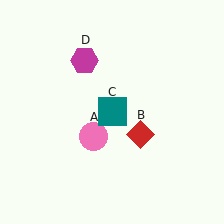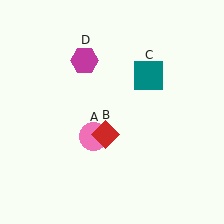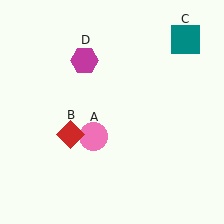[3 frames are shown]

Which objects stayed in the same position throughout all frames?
Pink circle (object A) and magenta hexagon (object D) remained stationary.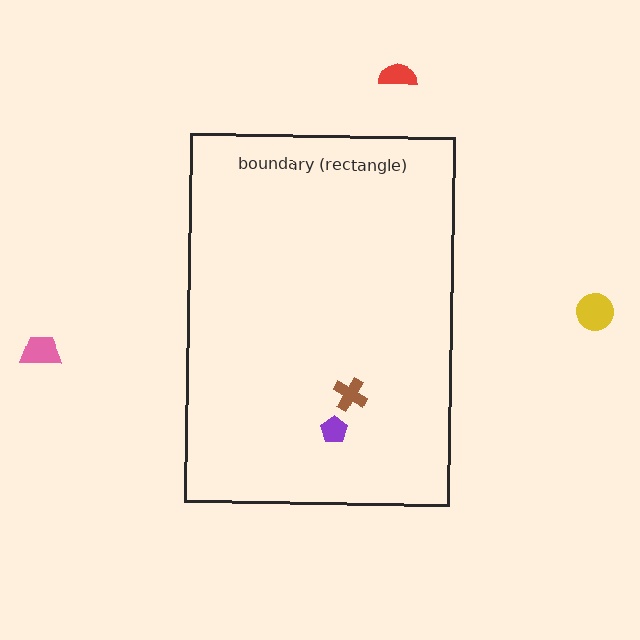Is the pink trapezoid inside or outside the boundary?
Outside.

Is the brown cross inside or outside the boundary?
Inside.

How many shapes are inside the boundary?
2 inside, 3 outside.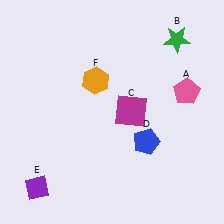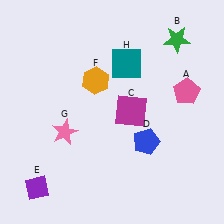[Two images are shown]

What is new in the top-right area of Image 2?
A teal square (H) was added in the top-right area of Image 2.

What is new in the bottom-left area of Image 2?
A pink star (G) was added in the bottom-left area of Image 2.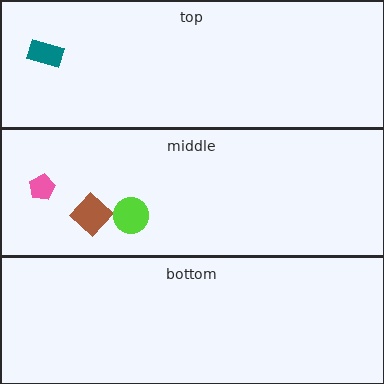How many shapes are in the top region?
1.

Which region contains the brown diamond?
The middle region.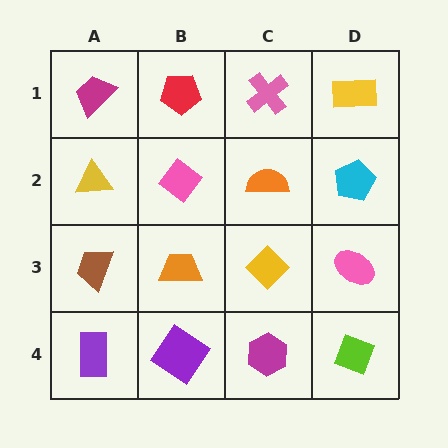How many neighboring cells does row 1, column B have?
3.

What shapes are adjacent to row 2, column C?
A pink cross (row 1, column C), a yellow diamond (row 3, column C), a pink diamond (row 2, column B), a cyan pentagon (row 2, column D).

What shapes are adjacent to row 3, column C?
An orange semicircle (row 2, column C), a magenta hexagon (row 4, column C), an orange trapezoid (row 3, column B), a pink ellipse (row 3, column D).